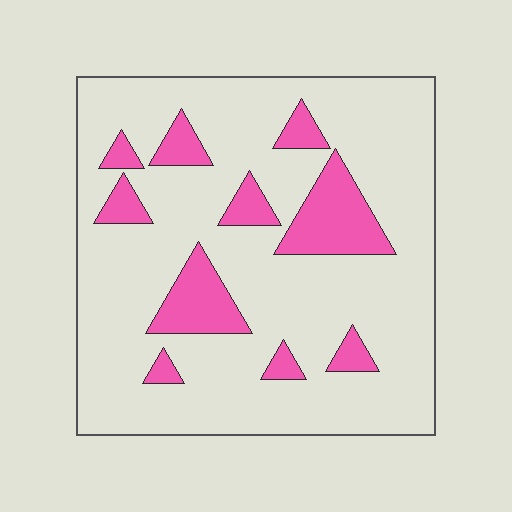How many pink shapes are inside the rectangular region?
10.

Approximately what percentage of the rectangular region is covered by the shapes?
Approximately 20%.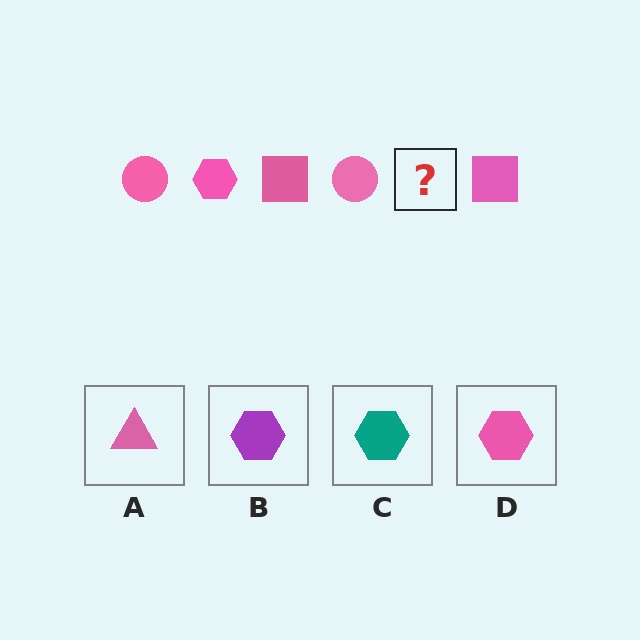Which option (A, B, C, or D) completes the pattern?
D.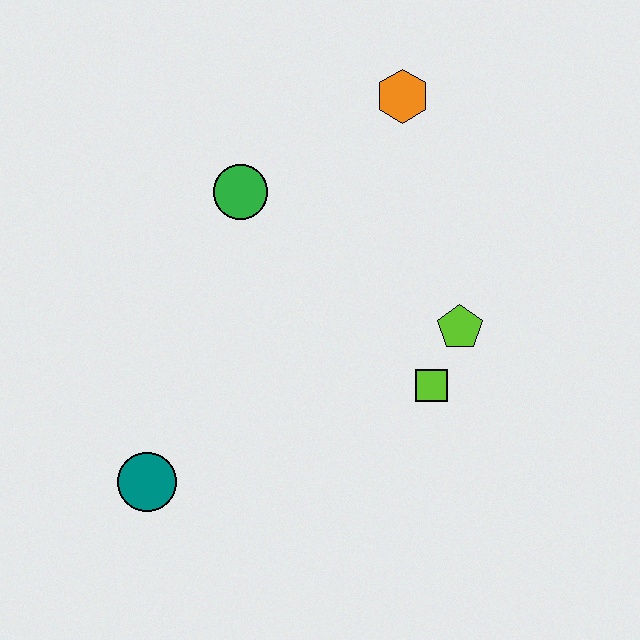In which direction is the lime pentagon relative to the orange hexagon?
The lime pentagon is below the orange hexagon.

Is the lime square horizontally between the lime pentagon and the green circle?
Yes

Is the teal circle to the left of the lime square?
Yes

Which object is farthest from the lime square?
The teal circle is farthest from the lime square.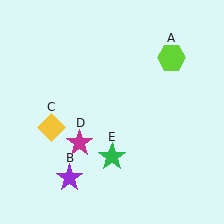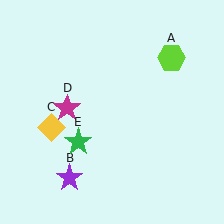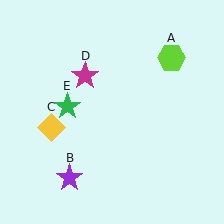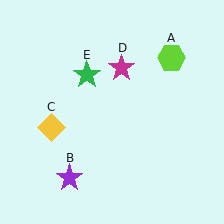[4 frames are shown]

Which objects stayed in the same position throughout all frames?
Lime hexagon (object A) and purple star (object B) and yellow diamond (object C) remained stationary.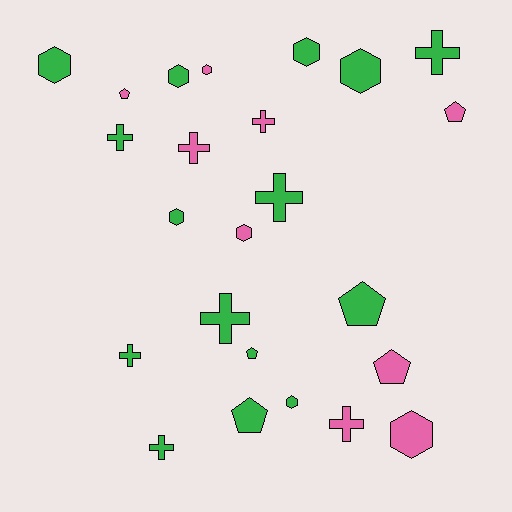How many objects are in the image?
There are 24 objects.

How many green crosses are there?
There are 6 green crosses.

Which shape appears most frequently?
Cross, with 9 objects.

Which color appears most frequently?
Green, with 15 objects.